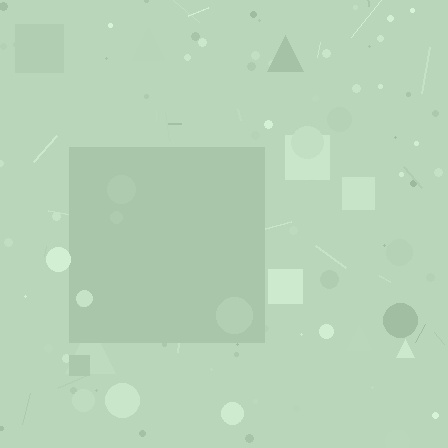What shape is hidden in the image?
A square is hidden in the image.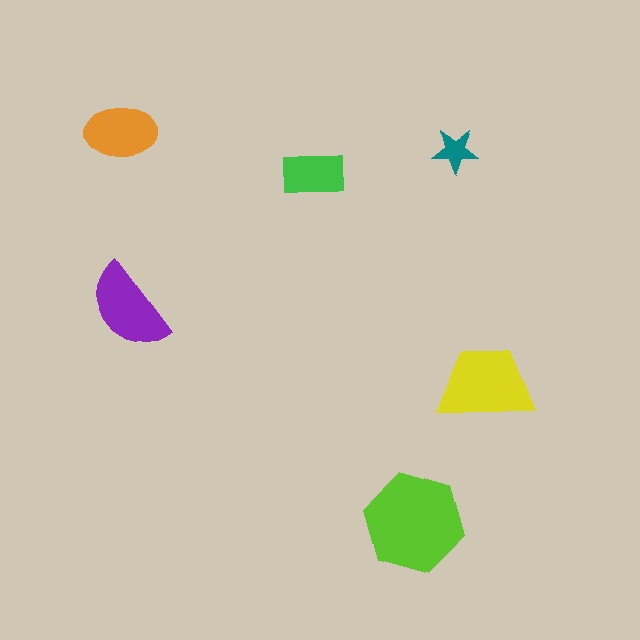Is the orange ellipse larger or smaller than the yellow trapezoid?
Smaller.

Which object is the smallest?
The teal star.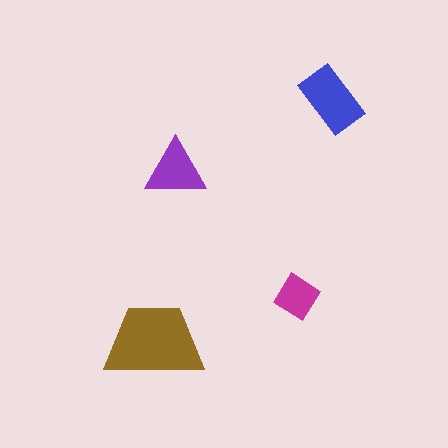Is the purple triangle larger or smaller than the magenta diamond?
Larger.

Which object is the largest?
The brown trapezoid.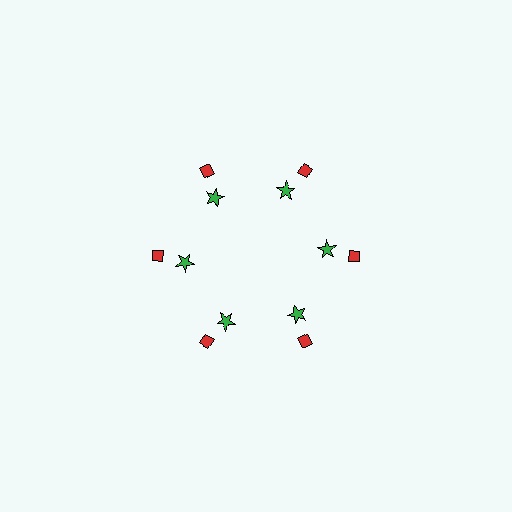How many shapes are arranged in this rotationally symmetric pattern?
There are 12 shapes, arranged in 6 groups of 2.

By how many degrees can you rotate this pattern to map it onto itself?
The pattern maps onto itself every 60 degrees of rotation.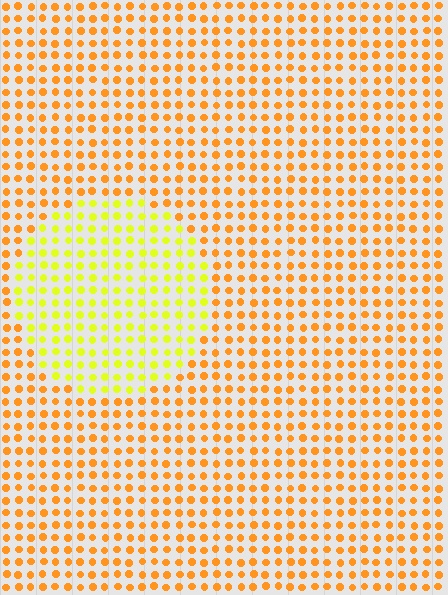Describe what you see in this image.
The image is filled with small orange elements in a uniform arrangement. A circle-shaped region is visible where the elements are tinted to a slightly different hue, forming a subtle color boundary.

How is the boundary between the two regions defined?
The boundary is defined purely by a slight shift in hue (about 37 degrees). Spacing, size, and orientation are identical on both sides.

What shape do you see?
I see a circle.